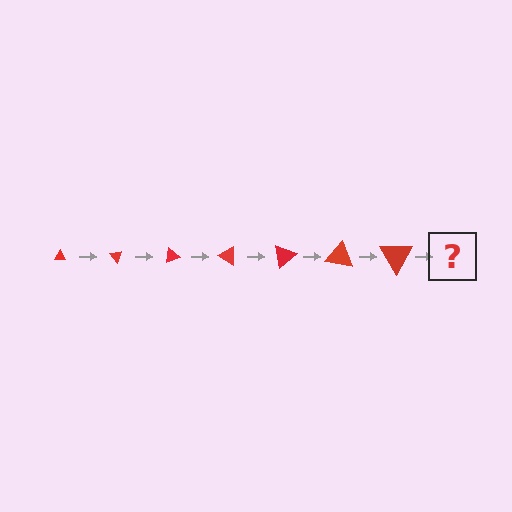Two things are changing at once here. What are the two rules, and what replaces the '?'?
The two rules are that the triangle grows larger each step and it rotates 50 degrees each step. The '?' should be a triangle, larger than the previous one and rotated 350 degrees from the start.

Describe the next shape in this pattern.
It should be a triangle, larger than the previous one and rotated 350 degrees from the start.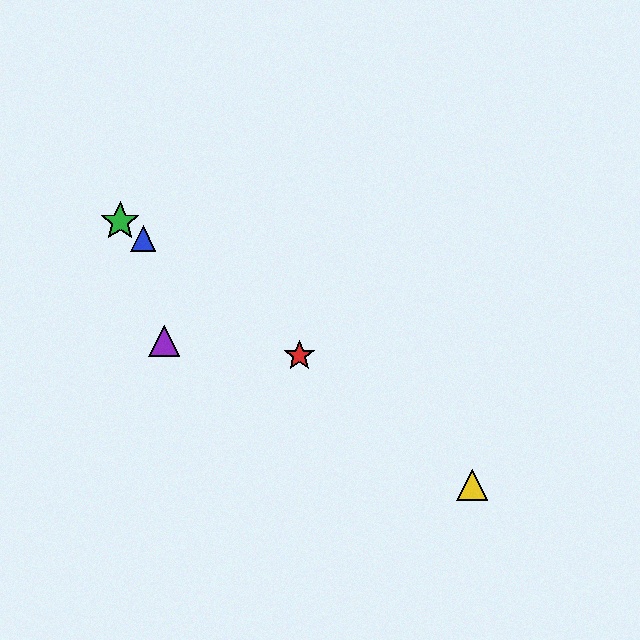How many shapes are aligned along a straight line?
4 shapes (the red star, the blue triangle, the green star, the yellow triangle) are aligned along a straight line.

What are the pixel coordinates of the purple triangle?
The purple triangle is at (164, 341).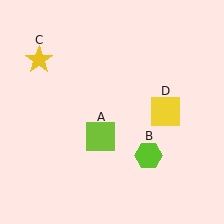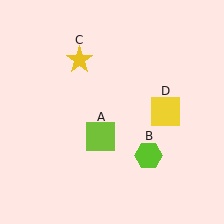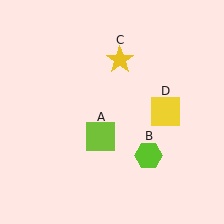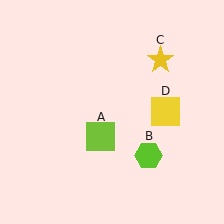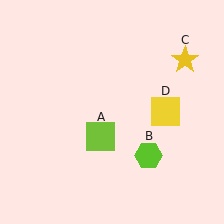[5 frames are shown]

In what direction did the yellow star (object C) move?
The yellow star (object C) moved right.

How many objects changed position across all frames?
1 object changed position: yellow star (object C).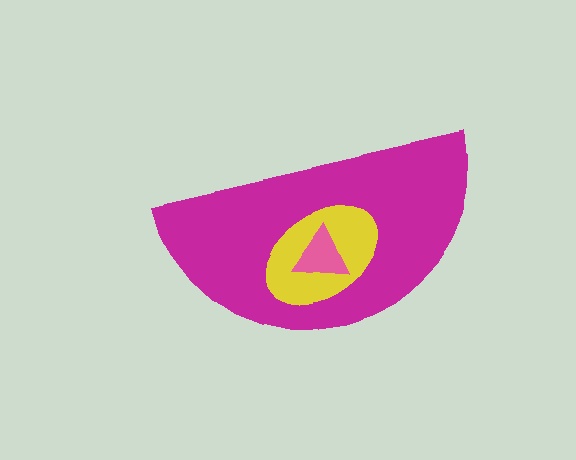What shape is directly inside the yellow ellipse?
The pink triangle.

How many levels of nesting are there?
3.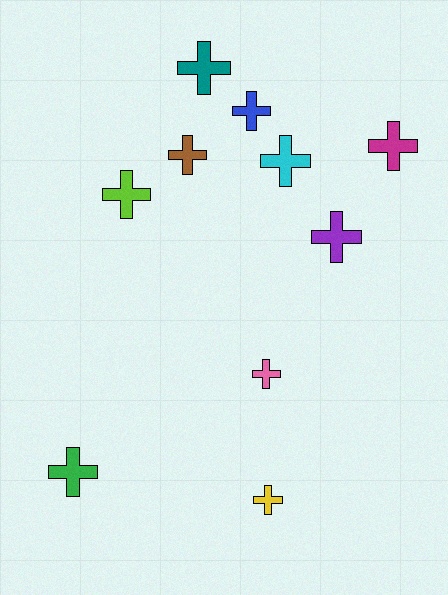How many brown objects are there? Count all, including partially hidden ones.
There is 1 brown object.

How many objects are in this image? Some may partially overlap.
There are 10 objects.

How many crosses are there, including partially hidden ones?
There are 10 crosses.